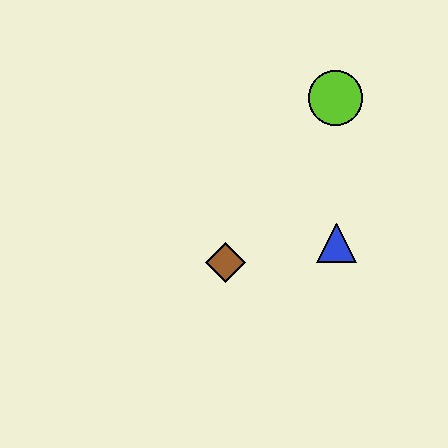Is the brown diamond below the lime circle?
Yes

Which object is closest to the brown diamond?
The blue triangle is closest to the brown diamond.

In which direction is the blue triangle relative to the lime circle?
The blue triangle is below the lime circle.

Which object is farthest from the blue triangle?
The lime circle is farthest from the blue triangle.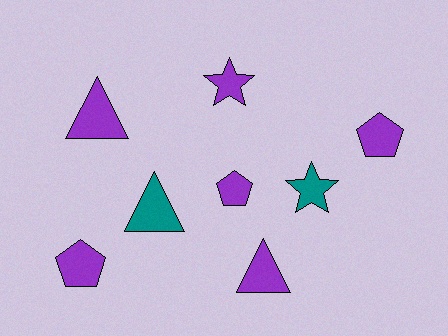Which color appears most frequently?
Purple, with 6 objects.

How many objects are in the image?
There are 8 objects.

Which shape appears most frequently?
Pentagon, with 3 objects.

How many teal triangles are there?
There is 1 teal triangle.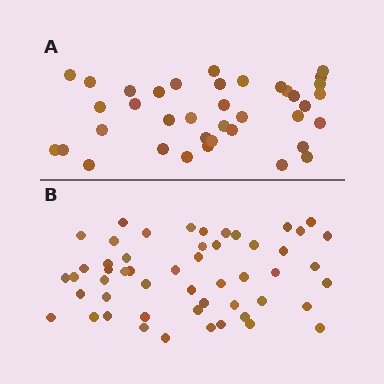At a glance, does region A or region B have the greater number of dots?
Region B (the bottom region) has more dots.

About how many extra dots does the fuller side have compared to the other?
Region B has approximately 15 more dots than region A.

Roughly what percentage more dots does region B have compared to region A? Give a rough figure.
About 35% more.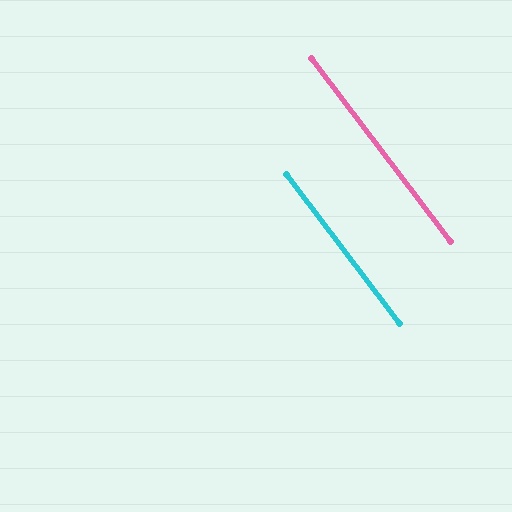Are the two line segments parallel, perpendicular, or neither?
Parallel — their directions differ by only 0.2°.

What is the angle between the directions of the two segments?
Approximately 0 degrees.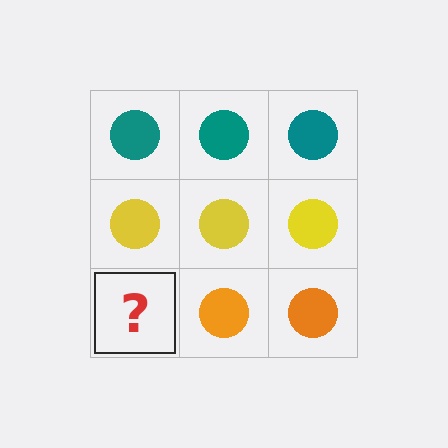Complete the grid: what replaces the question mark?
The question mark should be replaced with an orange circle.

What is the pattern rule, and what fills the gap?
The rule is that each row has a consistent color. The gap should be filled with an orange circle.